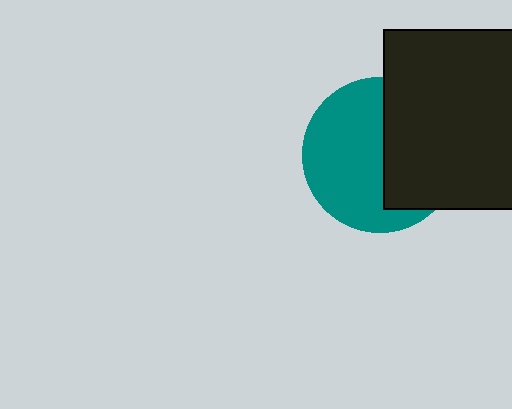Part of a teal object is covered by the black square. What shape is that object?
It is a circle.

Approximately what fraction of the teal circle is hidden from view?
Roughly 43% of the teal circle is hidden behind the black square.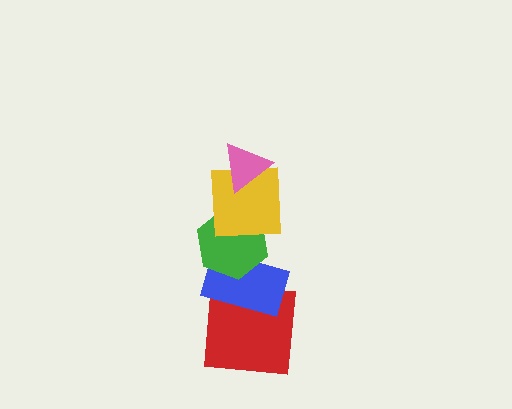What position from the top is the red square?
The red square is 5th from the top.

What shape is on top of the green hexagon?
The yellow square is on top of the green hexagon.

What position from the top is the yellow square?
The yellow square is 2nd from the top.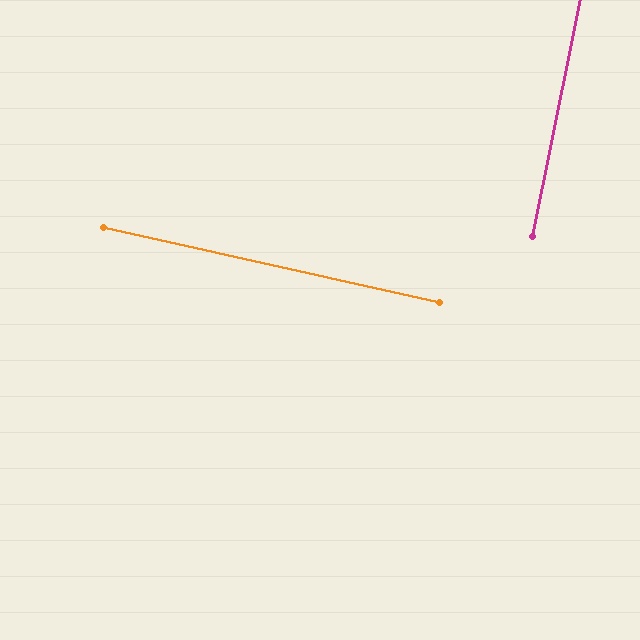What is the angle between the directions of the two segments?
Approximately 89 degrees.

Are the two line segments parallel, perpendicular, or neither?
Perpendicular — they meet at approximately 89°.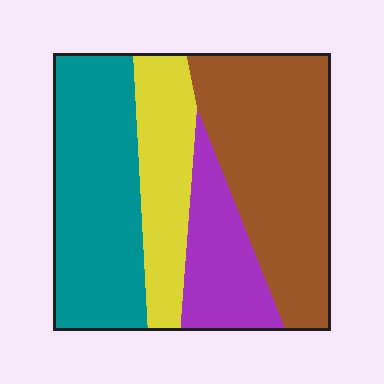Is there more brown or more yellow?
Brown.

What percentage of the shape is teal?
Teal covers around 30% of the shape.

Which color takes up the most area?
Brown, at roughly 35%.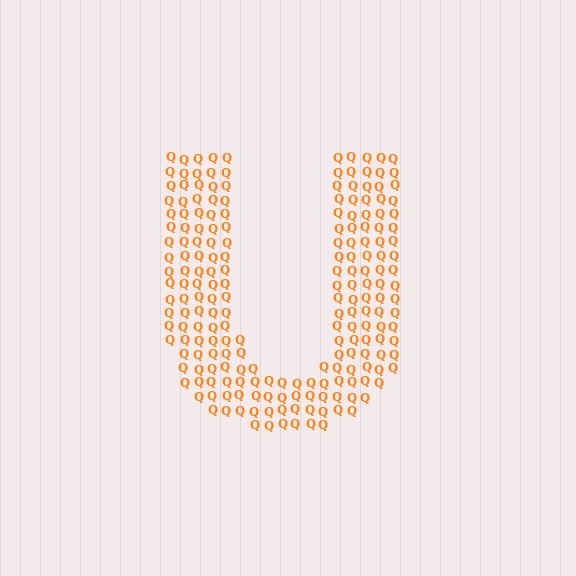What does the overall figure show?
The overall figure shows the letter U.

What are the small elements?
The small elements are letter Q's.